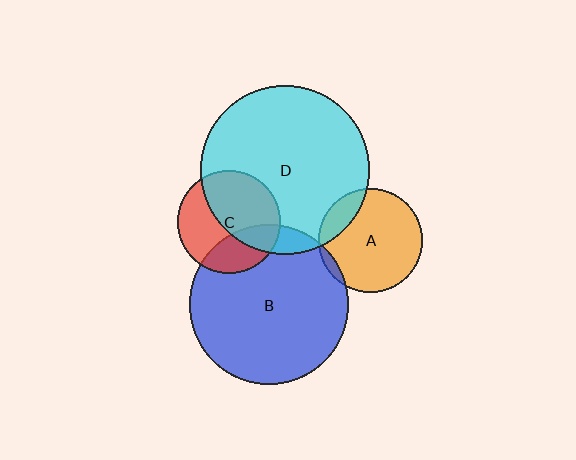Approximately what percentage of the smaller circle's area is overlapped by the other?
Approximately 10%.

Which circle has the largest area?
Circle D (cyan).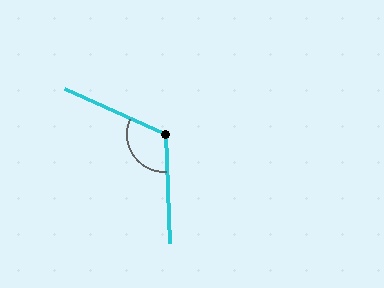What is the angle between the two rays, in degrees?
Approximately 117 degrees.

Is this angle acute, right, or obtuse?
It is obtuse.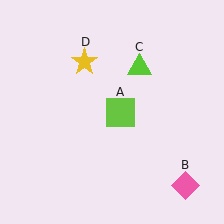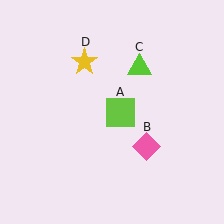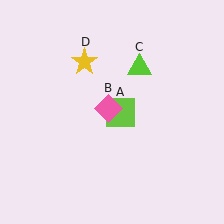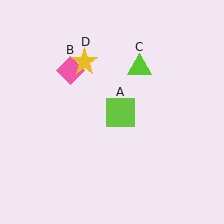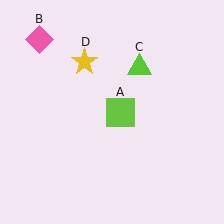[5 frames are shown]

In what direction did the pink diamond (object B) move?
The pink diamond (object B) moved up and to the left.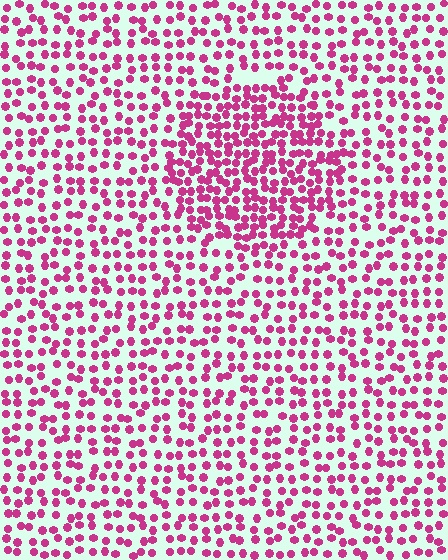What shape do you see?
I see a circle.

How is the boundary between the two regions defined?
The boundary is defined by a change in element density (approximately 1.8x ratio). All elements are the same color, size, and shape.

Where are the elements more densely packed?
The elements are more densely packed inside the circle boundary.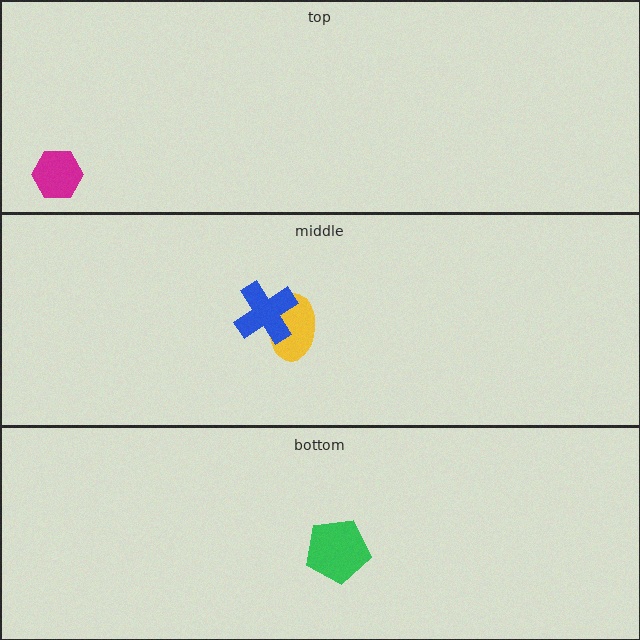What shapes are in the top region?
The magenta hexagon.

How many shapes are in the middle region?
2.